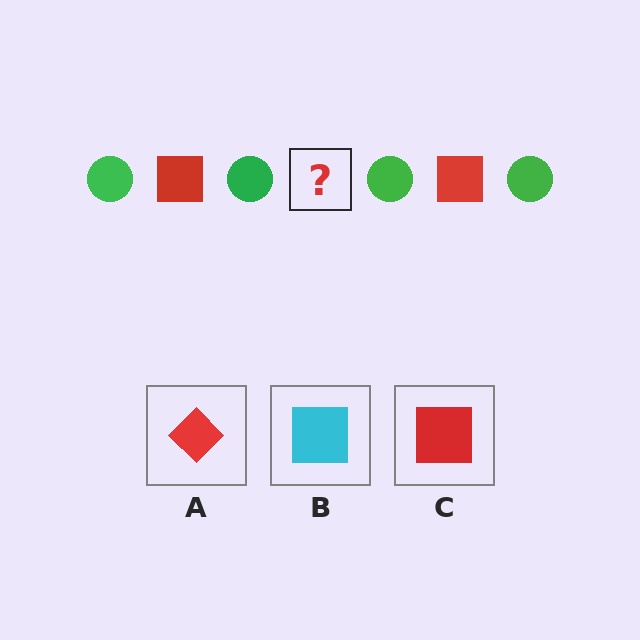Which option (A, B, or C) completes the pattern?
C.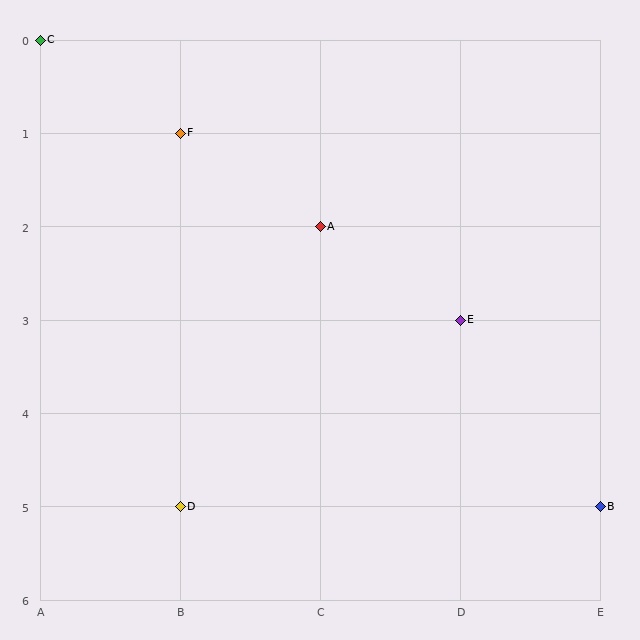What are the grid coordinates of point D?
Point D is at grid coordinates (B, 5).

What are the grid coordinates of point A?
Point A is at grid coordinates (C, 2).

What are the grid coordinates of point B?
Point B is at grid coordinates (E, 5).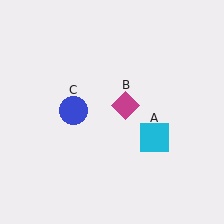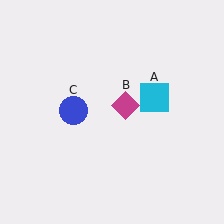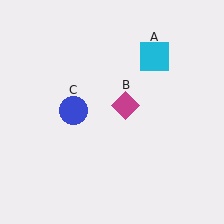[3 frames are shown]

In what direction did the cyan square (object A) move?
The cyan square (object A) moved up.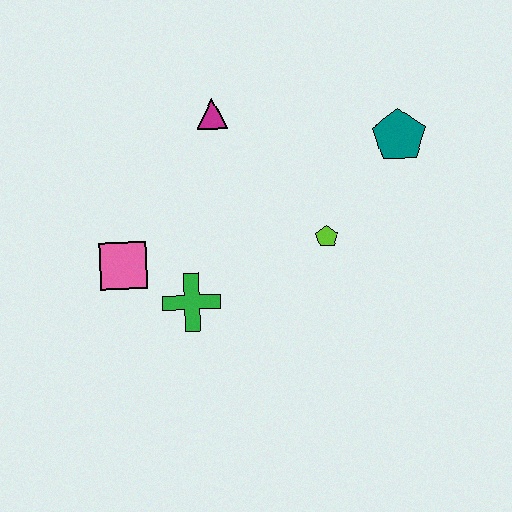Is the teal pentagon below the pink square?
No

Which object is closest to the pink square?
The green cross is closest to the pink square.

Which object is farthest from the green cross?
The teal pentagon is farthest from the green cross.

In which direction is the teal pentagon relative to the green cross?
The teal pentagon is to the right of the green cross.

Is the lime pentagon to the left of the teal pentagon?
Yes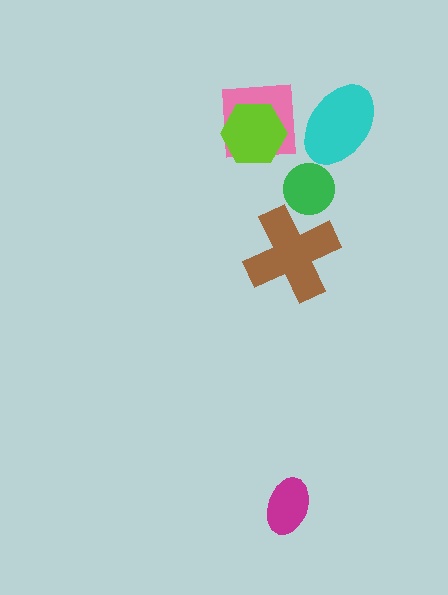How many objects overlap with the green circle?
0 objects overlap with the green circle.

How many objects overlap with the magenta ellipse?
0 objects overlap with the magenta ellipse.